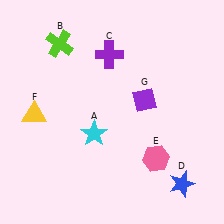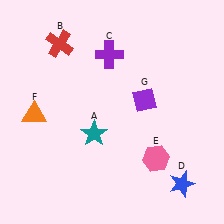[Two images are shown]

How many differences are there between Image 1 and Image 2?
There are 3 differences between the two images.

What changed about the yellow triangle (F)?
In Image 1, F is yellow. In Image 2, it changed to orange.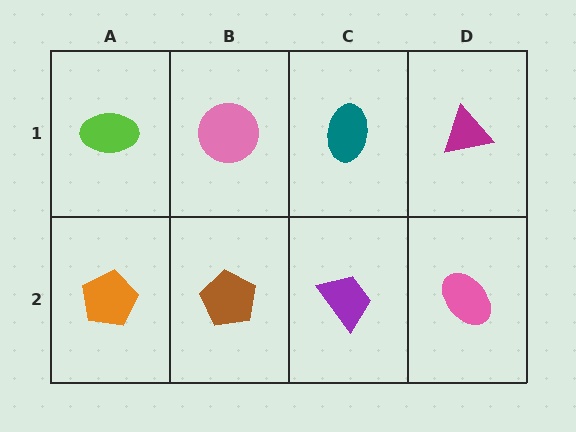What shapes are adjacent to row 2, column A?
A lime ellipse (row 1, column A), a brown pentagon (row 2, column B).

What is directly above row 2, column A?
A lime ellipse.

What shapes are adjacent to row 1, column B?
A brown pentagon (row 2, column B), a lime ellipse (row 1, column A), a teal ellipse (row 1, column C).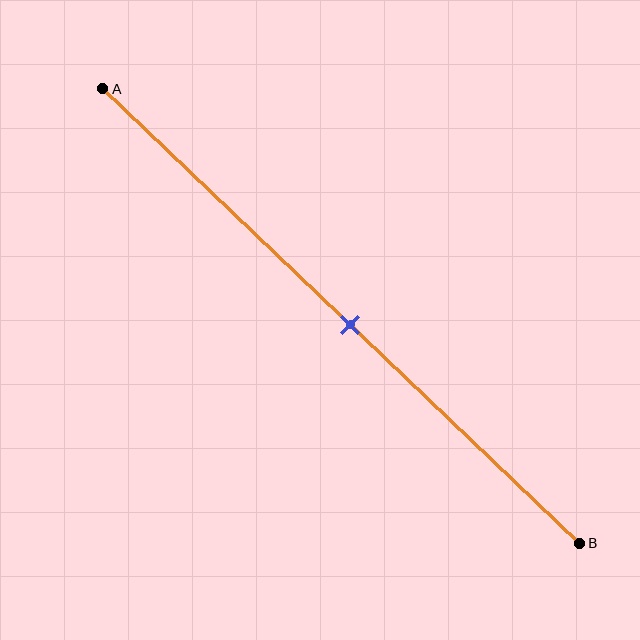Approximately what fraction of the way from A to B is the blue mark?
The blue mark is approximately 50% of the way from A to B.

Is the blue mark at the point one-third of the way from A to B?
No, the mark is at about 50% from A, not at the 33% one-third point.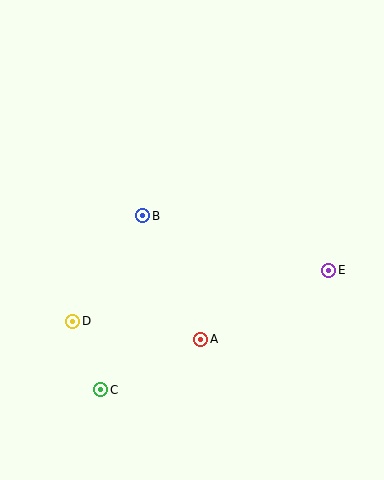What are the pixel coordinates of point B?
Point B is at (143, 216).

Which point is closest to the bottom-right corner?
Point E is closest to the bottom-right corner.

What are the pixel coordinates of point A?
Point A is at (201, 339).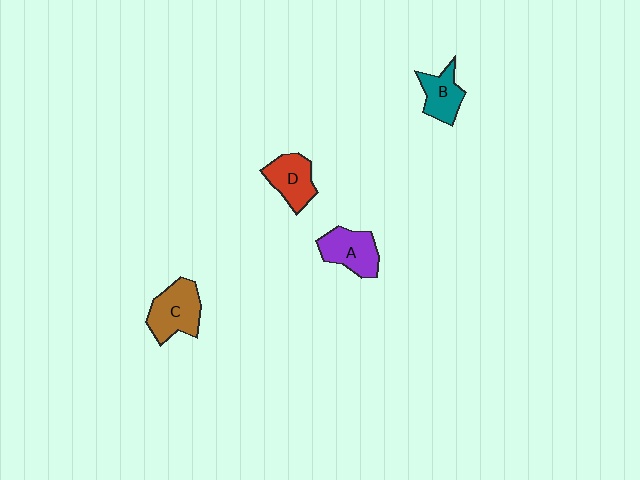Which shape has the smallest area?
Shape B (teal).